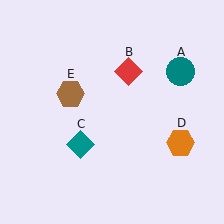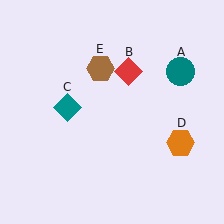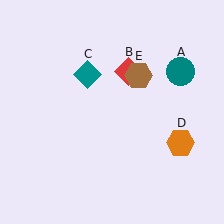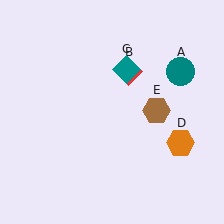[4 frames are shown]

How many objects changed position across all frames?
2 objects changed position: teal diamond (object C), brown hexagon (object E).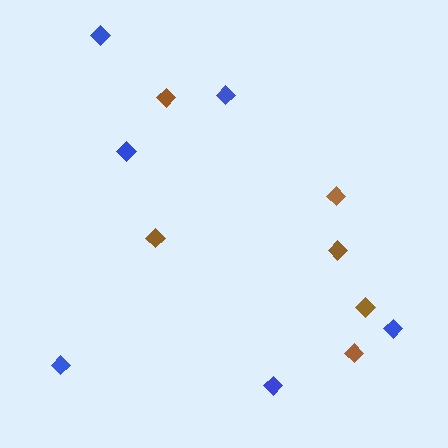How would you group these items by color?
There are 2 groups: one group of brown diamonds (6) and one group of blue diamonds (6).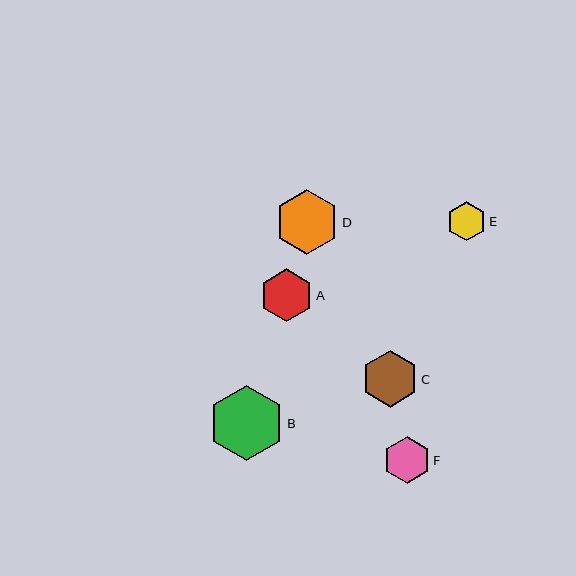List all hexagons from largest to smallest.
From largest to smallest: B, D, C, A, F, E.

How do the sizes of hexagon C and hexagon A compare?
Hexagon C and hexagon A are approximately the same size.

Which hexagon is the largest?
Hexagon B is the largest with a size of approximately 76 pixels.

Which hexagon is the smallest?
Hexagon E is the smallest with a size of approximately 39 pixels.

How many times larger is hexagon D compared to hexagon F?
Hexagon D is approximately 1.4 times the size of hexagon F.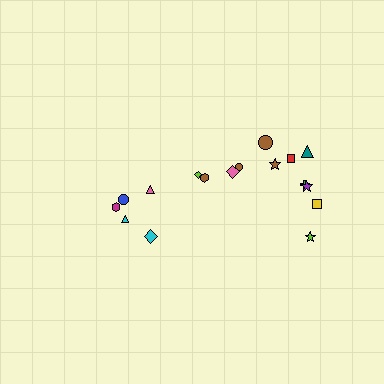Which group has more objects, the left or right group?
The right group.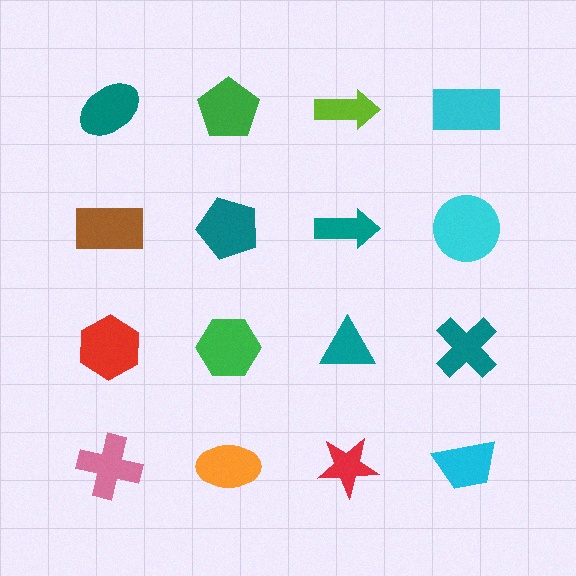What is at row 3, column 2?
A green hexagon.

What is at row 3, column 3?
A teal triangle.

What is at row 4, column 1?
A pink cross.